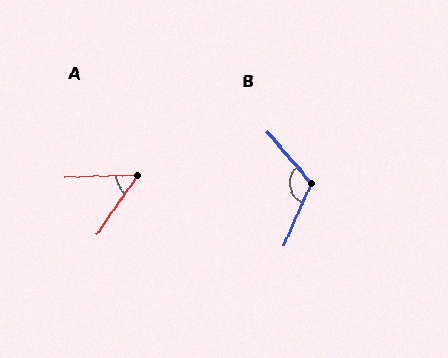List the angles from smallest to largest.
A (54°), B (116°).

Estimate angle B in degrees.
Approximately 116 degrees.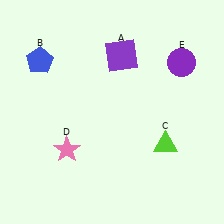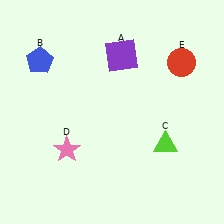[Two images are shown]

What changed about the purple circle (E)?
In Image 1, E is purple. In Image 2, it changed to red.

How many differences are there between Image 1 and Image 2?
There is 1 difference between the two images.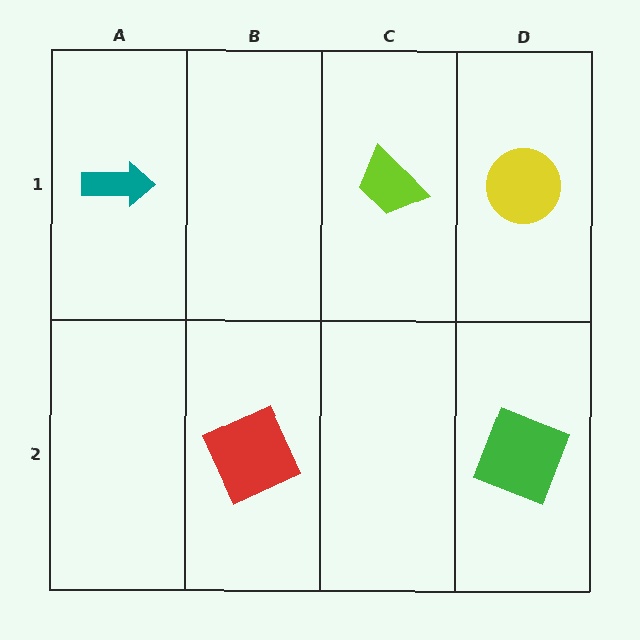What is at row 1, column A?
A teal arrow.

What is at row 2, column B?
A red square.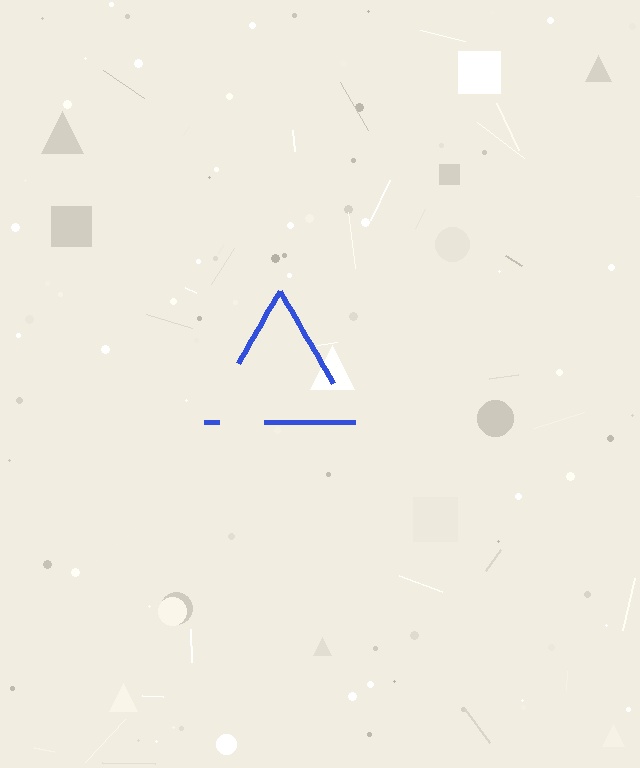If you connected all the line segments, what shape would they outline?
They would outline a triangle.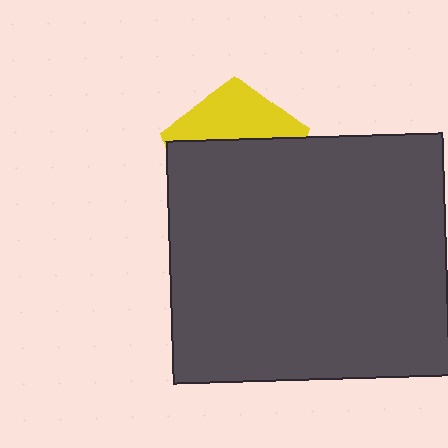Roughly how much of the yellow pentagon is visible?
A small part of it is visible (roughly 36%).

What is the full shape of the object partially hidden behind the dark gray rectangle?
The partially hidden object is a yellow pentagon.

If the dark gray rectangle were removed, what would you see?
You would see the complete yellow pentagon.